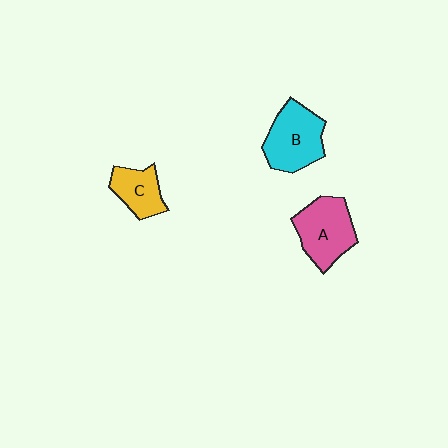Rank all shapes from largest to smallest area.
From largest to smallest: B (cyan), A (pink), C (yellow).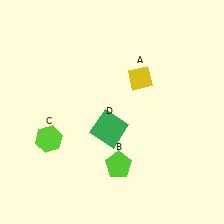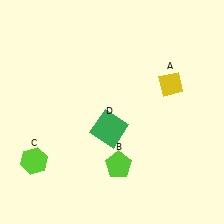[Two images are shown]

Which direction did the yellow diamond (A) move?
The yellow diamond (A) moved right.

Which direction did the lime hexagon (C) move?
The lime hexagon (C) moved down.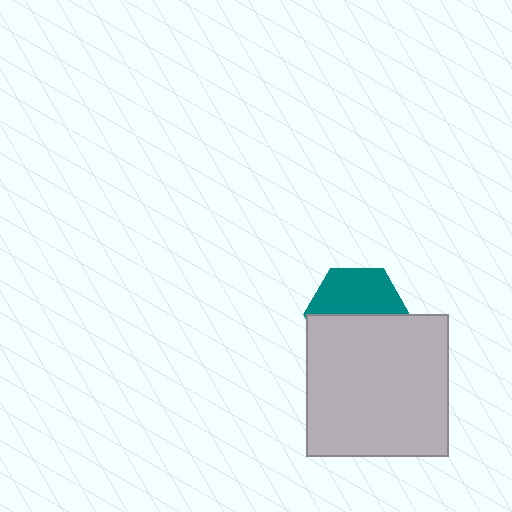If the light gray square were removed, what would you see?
You would see the complete teal hexagon.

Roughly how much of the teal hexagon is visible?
About half of it is visible (roughly 49%).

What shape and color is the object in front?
The object in front is a light gray square.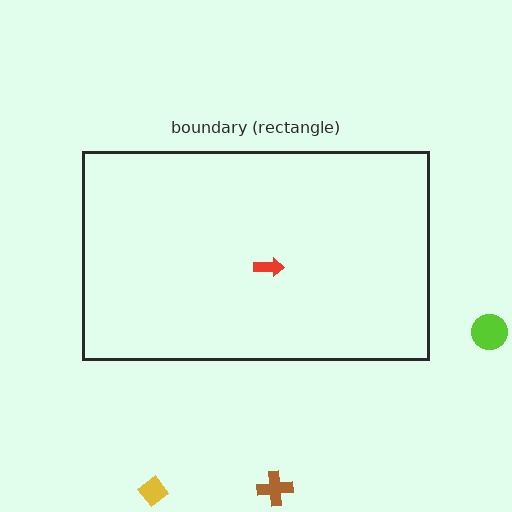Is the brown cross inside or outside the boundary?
Outside.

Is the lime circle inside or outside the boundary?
Outside.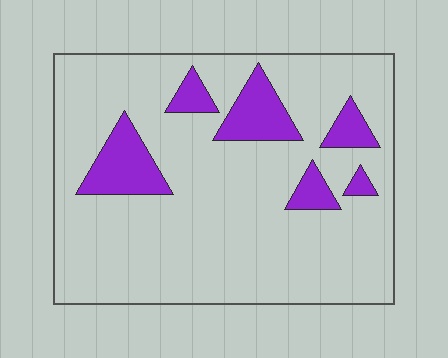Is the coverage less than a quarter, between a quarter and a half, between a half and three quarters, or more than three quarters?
Less than a quarter.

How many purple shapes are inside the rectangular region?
6.